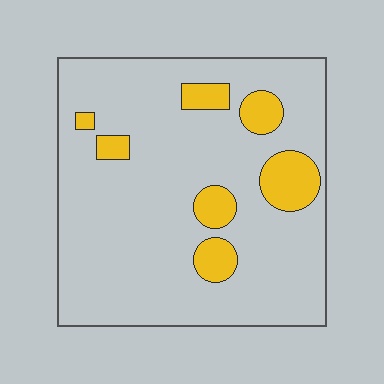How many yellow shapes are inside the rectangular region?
7.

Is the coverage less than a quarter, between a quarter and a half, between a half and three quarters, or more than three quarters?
Less than a quarter.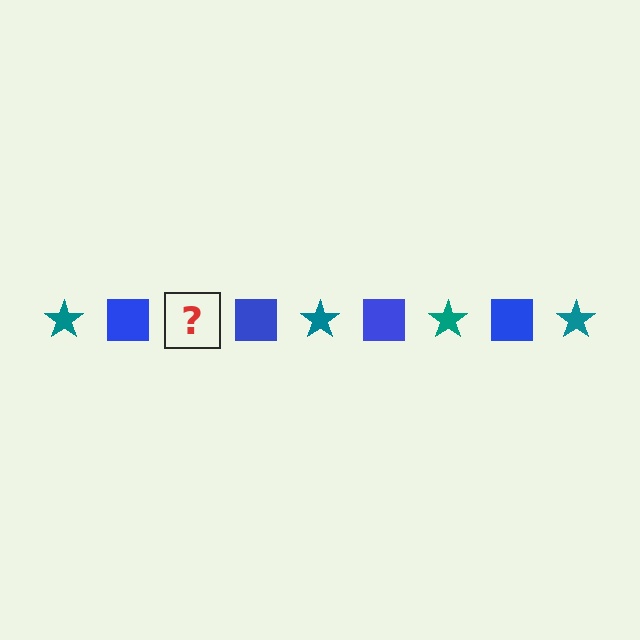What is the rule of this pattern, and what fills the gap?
The rule is that the pattern alternates between teal star and blue square. The gap should be filled with a teal star.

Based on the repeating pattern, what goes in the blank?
The blank should be a teal star.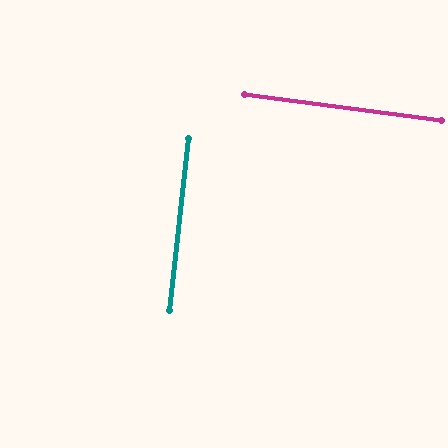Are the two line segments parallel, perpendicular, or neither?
Perpendicular — they meet at approximately 89°.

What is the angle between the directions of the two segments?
Approximately 89 degrees.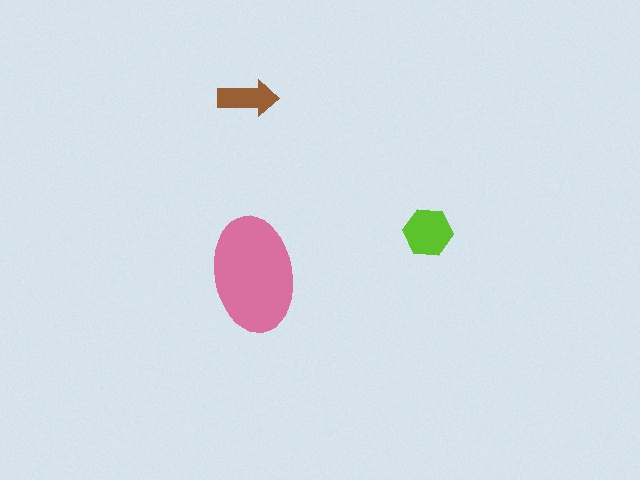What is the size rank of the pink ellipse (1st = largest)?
1st.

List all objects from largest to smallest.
The pink ellipse, the lime hexagon, the brown arrow.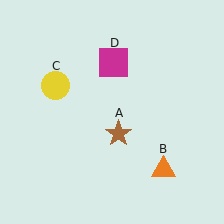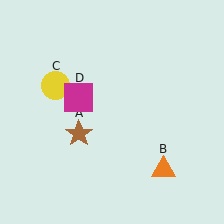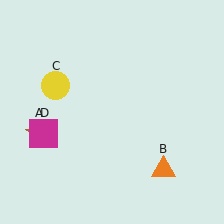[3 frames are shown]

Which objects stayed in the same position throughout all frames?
Orange triangle (object B) and yellow circle (object C) remained stationary.